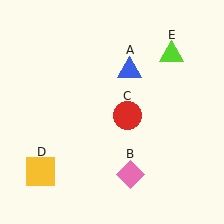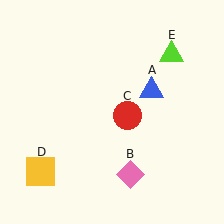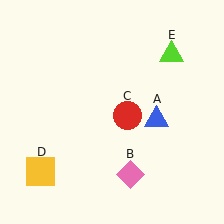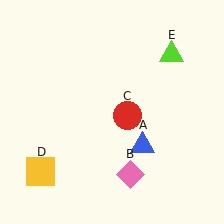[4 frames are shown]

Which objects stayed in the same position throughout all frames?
Pink diamond (object B) and red circle (object C) and yellow square (object D) and lime triangle (object E) remained stationary.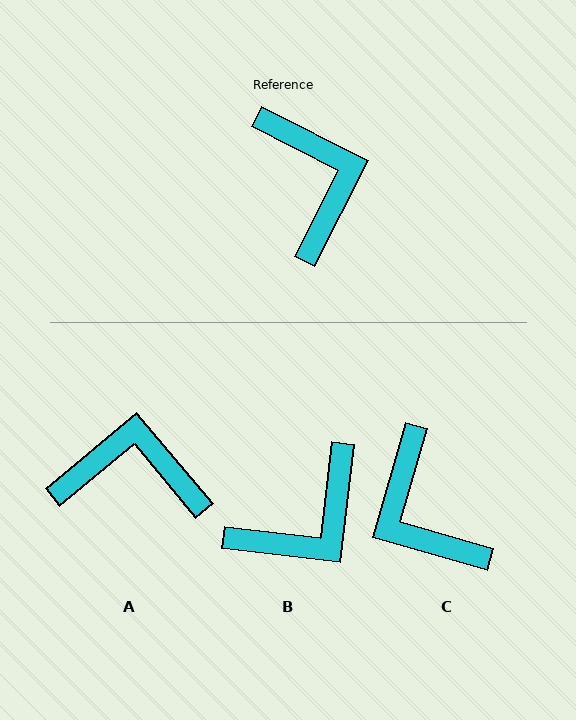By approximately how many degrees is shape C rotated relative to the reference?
Approximately 169 degrees clockwise.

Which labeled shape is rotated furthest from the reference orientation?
C, about 169 degrees away.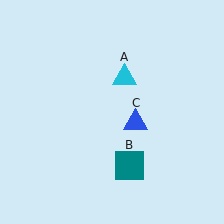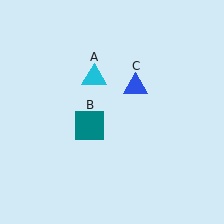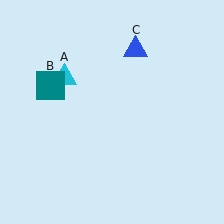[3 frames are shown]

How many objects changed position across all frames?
3 objects changed position: cyan triangle (object A), teal square (object B), blue triangle (object C).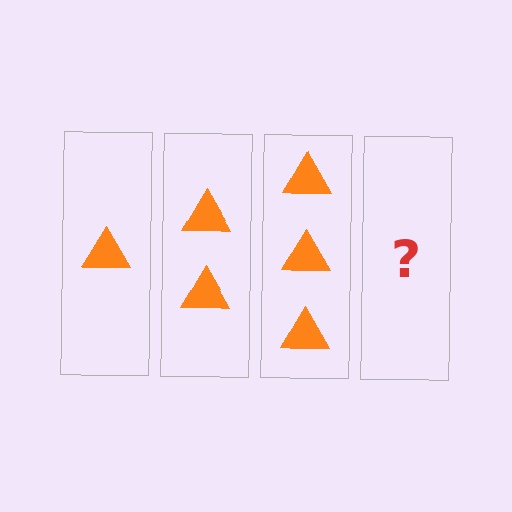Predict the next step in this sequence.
The next step is 4 triangles.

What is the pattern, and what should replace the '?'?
The pattern is that each step adds one more triangle. The '?' should be 4 triangles.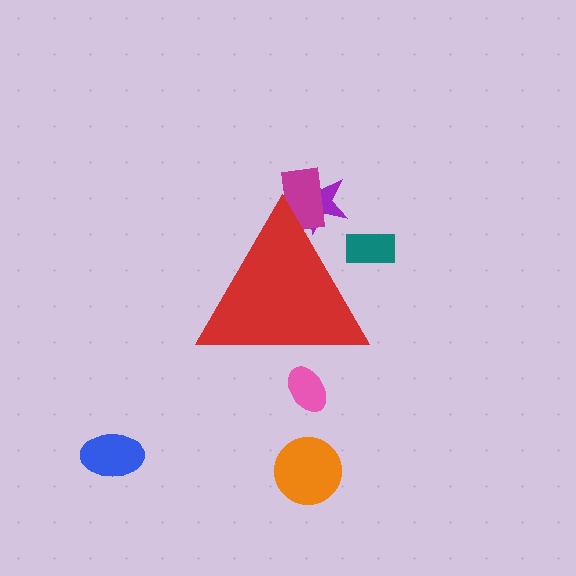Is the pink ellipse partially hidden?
Yes, the pink ellipse is partially hidden behind the red triangle.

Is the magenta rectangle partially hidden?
Yes, the magenta rectangle is partially hidden behind the red triangle.